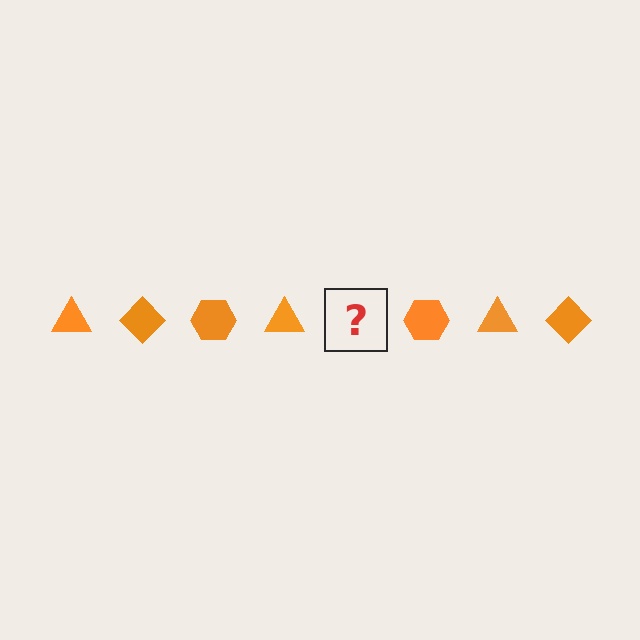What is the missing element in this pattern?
The missing element is an orange diamond.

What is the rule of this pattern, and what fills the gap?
The rule is that the pattern cycles through triangle, diamond, hexagon shapes in orange. The gap should be filled with an orange diamond.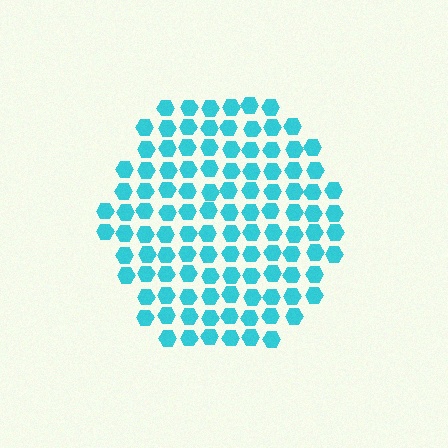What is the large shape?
The large shape is a hexagon.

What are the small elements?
The small elements are hexagons.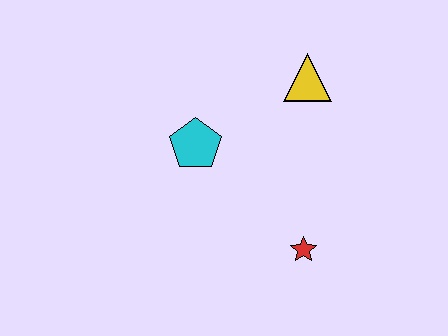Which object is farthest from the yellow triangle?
The red star is farthest from the yellow triangle.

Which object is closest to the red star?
The cyan pentagon is closest to the red star.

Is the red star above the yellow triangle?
No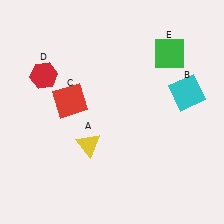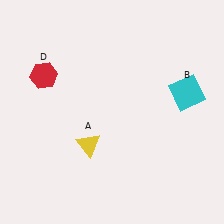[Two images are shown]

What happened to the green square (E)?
The green square (E) was removed in Image 2. It was in the top-right area of Image 1.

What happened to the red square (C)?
The red square (C) was removed in Image 2. It was in the top-left area of Image 1.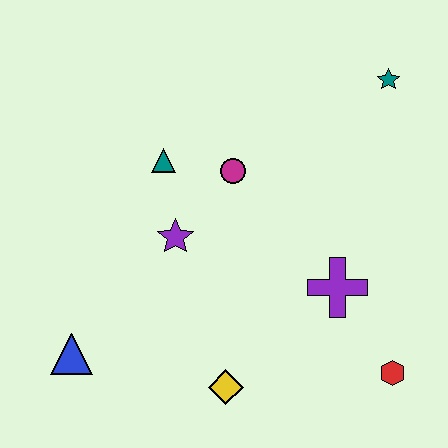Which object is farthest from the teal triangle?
The red hexagon is farthest from the teal triangle.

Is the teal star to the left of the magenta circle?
No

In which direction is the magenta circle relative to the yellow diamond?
The magenta circle is above the yellow diamond.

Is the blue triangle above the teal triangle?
No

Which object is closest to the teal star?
The magenta circle is closest to the teal star.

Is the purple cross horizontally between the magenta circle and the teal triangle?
No